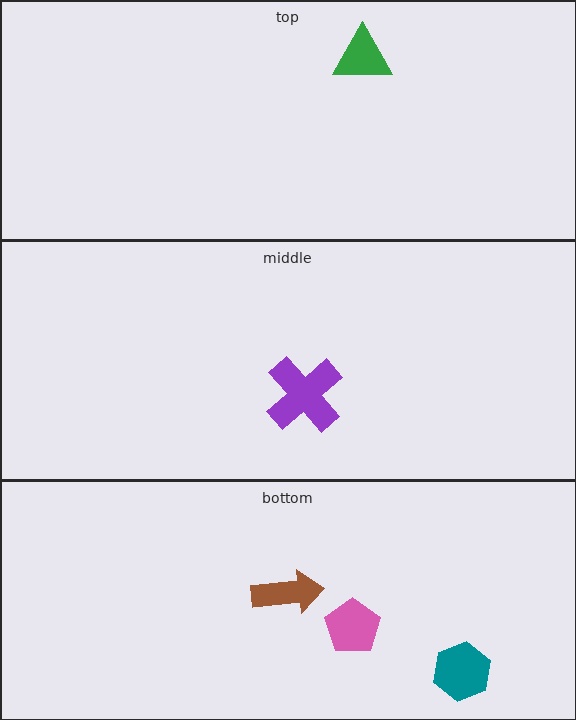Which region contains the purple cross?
The middle region.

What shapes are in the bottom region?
The brown arrow, the pink pentagon, the teal hexagon.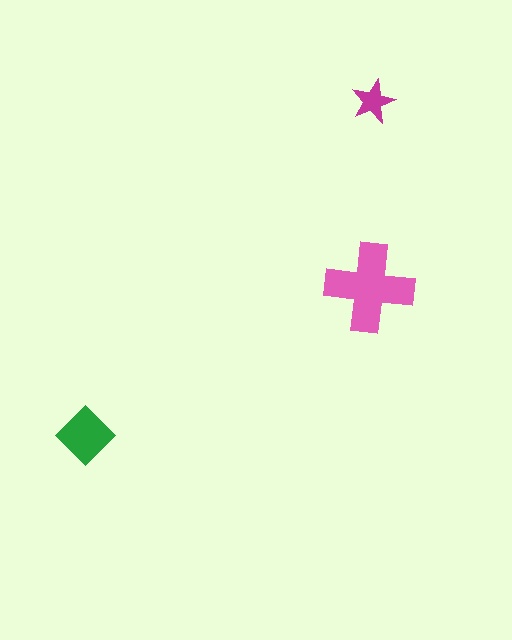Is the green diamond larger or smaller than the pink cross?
Smaller.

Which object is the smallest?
The magenta star.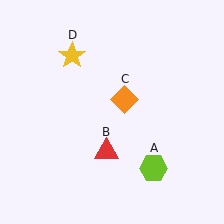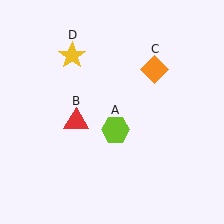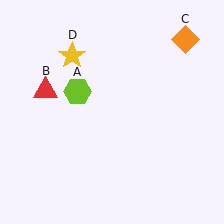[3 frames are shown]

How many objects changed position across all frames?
3 objects changed position: lime hexagon (object A), red triangle (object B), orange diamond (object C).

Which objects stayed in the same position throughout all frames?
Yellow star (object D) remained stationary.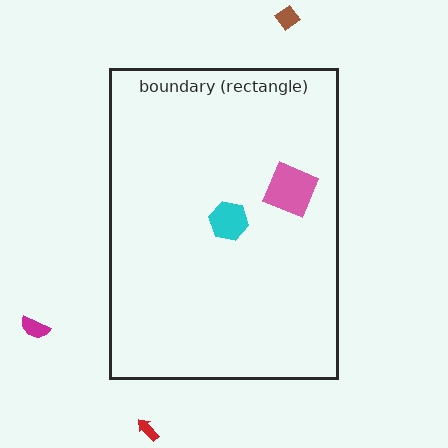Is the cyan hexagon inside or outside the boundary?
Inside.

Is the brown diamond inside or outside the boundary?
Outside.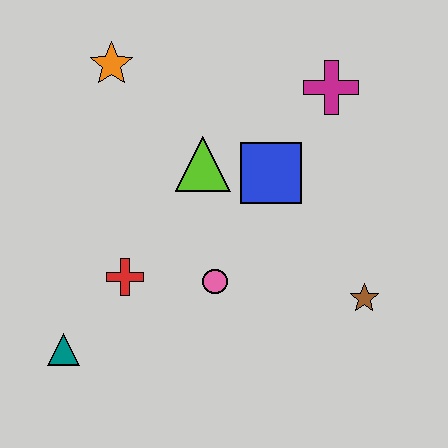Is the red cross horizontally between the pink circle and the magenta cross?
No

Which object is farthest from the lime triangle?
The teal triangle is farthest from the lime triangle.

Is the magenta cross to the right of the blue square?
Yes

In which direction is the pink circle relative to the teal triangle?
The pink circle is to the right of the teal triangle.